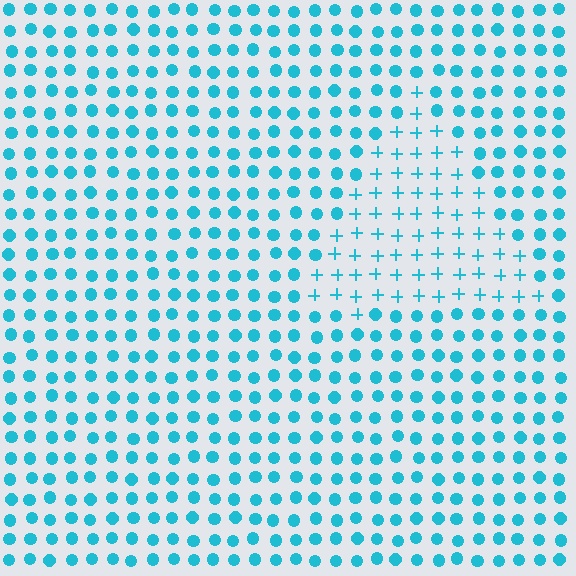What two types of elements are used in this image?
The image uses plus signs inside the triangle region and circles outside it.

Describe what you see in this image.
The image is filled with small cyan elements arranged in a uniform grid. A triangle-shaped region contains plus signs, while the surrounding area contains circles. The boundary is defined purely by the change in element shape.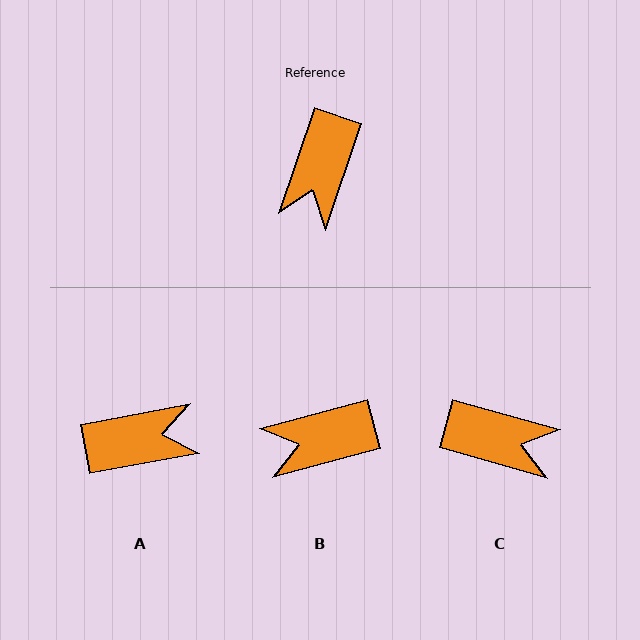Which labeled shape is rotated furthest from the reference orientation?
A, about 119 degrees away.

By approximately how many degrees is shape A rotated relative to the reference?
Approximately 119 degrees counter-clockwise.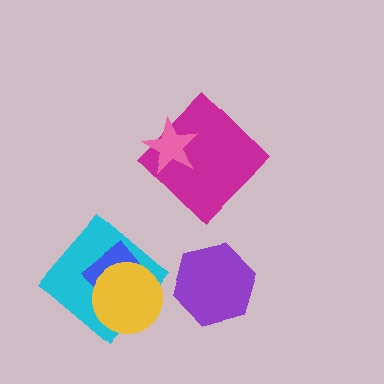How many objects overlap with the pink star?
1 object overlaps with the pink star.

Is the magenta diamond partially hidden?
Yes, it is partially covered by another shape.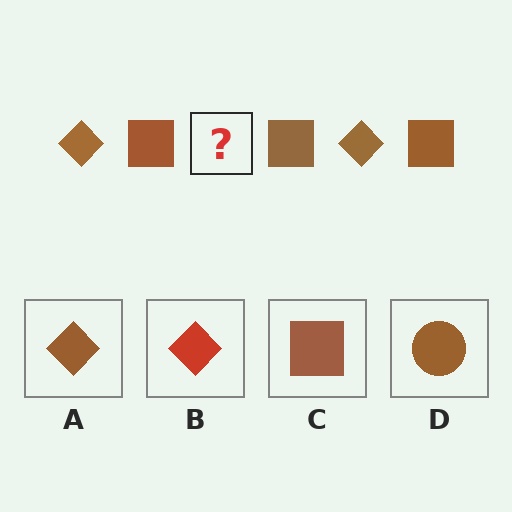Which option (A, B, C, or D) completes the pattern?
A.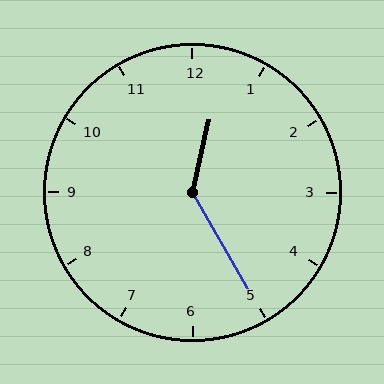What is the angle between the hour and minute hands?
Approximately 138 degrees.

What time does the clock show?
12:25.